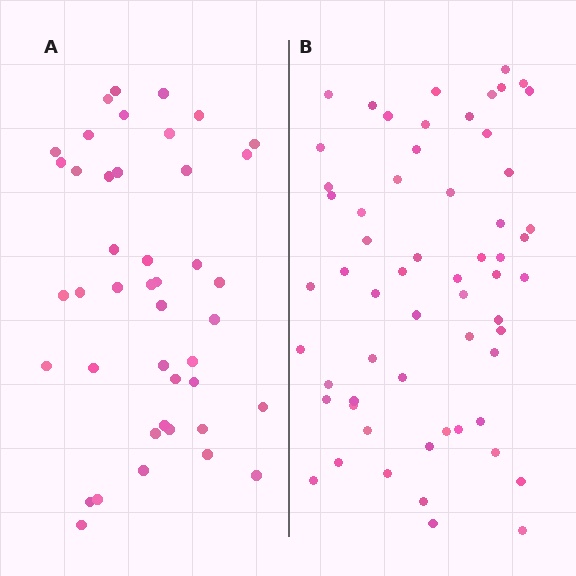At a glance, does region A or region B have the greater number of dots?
Region B (the right region) has more dots.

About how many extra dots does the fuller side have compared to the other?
Region B has approximately 15 more dots than region A.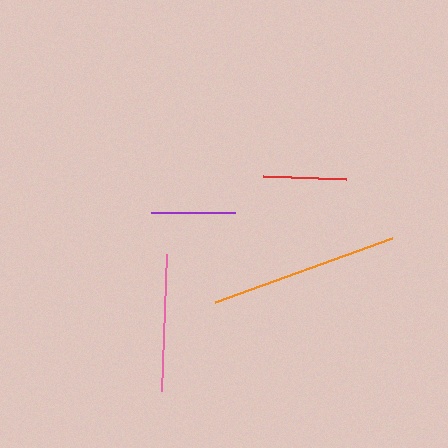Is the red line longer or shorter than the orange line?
The orange line is longer than the red line.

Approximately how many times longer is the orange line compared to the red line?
The orange line is approximately 2.3 times the length of the red line.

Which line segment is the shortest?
The red line is the shortest at approximately 83 pixels.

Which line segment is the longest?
The orange line is the longest at approximately 188 pixels.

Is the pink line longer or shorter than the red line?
The pink line is longer than the red line.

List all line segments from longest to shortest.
From longest to shortest: orange, pink, purple, red.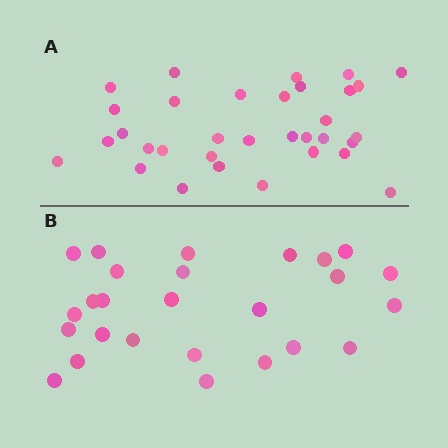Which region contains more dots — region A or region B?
Region A (the top region) has more dots.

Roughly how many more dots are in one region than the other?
Region A has roughly 8 or so more dots than region B.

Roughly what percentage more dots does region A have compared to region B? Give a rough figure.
About 25% more.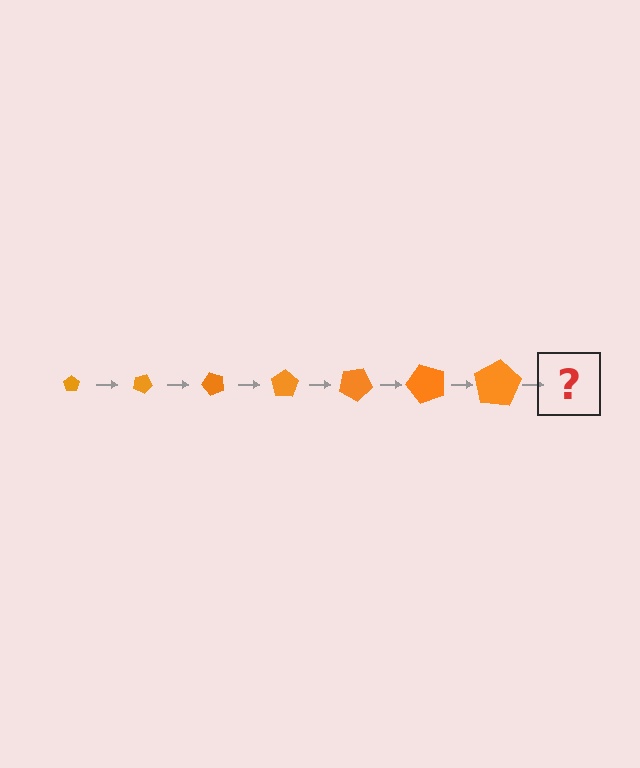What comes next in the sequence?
The next element should be a pentagon, larger than the previous one and rotated 175 degrees from the start.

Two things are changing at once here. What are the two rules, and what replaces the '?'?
The two rules are that the pentagon grows larger each step and it rotates 25 degrees each step. The '?' should be a pentagon, larger than the previous one and rotated 175 degrees from the start.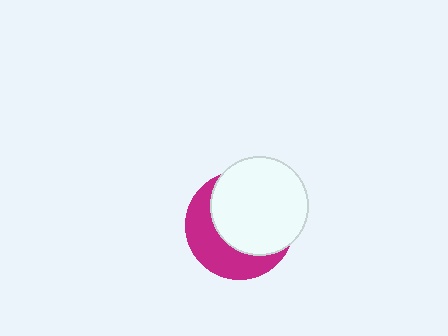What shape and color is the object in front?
The object in front is a white circle.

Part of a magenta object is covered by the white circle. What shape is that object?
It is a circle.